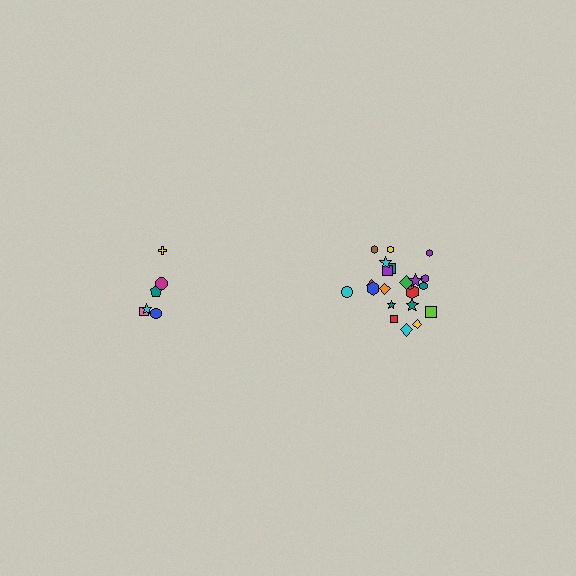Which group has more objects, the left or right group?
The right group.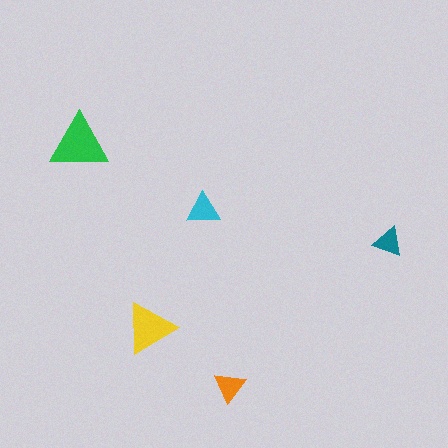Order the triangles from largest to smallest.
the green one, the yellow one, the cyan one, the orange one, the teal one.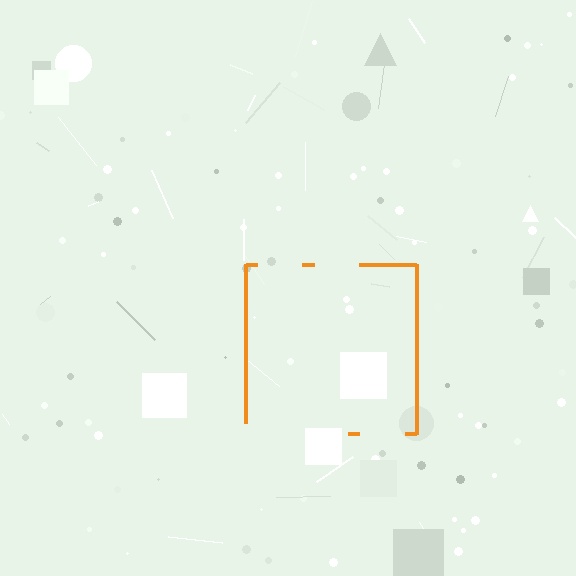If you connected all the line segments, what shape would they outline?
They would outline a square.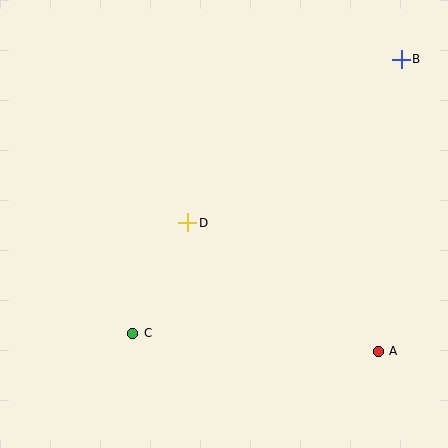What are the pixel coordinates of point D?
Point D is at (188, 223).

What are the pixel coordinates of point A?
Point A is at (378, 351).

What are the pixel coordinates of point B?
Point B is at (401, 59).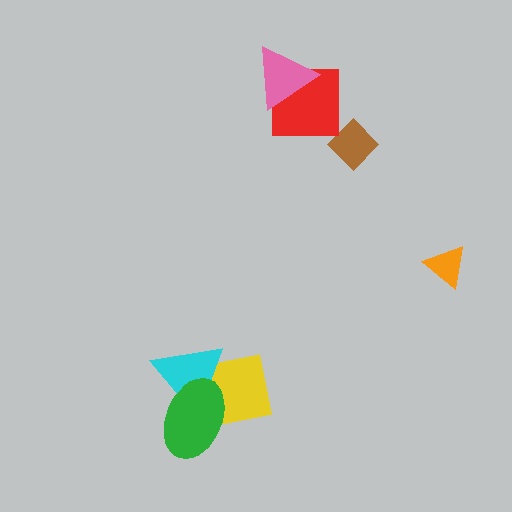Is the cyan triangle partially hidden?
Yes, it is partially covered by another shape.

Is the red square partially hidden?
Yes, it is partially covered by another shape.